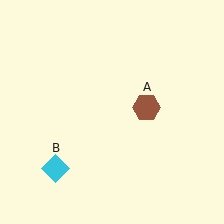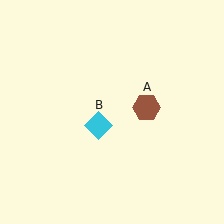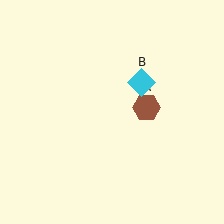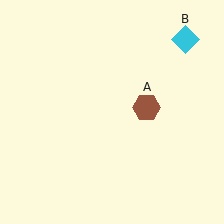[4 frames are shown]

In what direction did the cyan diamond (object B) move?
The cyan diamond (object B) moved up and to the right.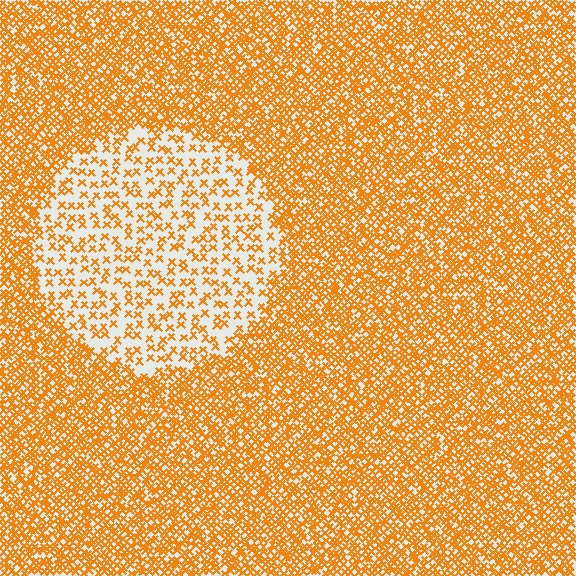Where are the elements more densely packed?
The elements are more densely packed outside the circle boundary.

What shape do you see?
I see a circle.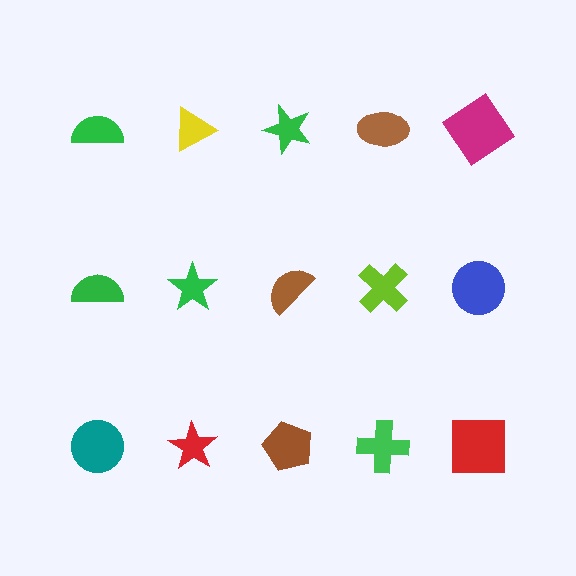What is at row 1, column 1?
A green semicircle.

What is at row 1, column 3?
A green star.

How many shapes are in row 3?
5 shapes.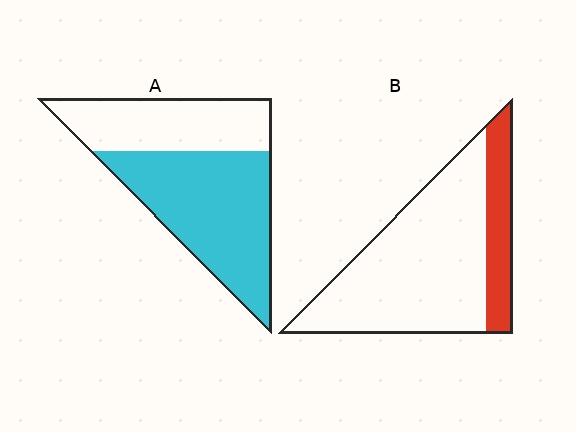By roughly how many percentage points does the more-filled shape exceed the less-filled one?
By roughly 40 percentage points (A over B).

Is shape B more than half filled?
No.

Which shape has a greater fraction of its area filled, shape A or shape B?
Shape A.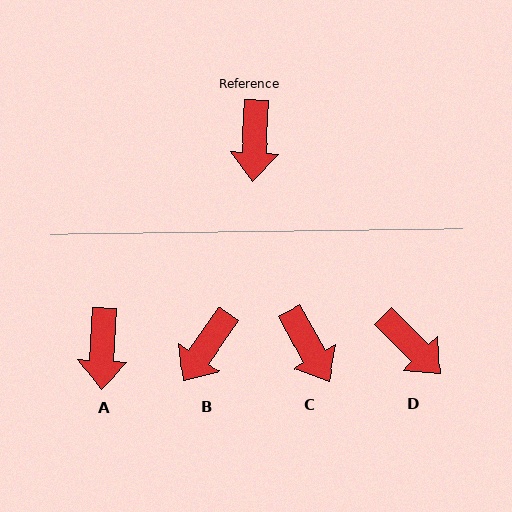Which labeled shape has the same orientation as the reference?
A.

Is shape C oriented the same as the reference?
No, it is off by about 32 degrees.